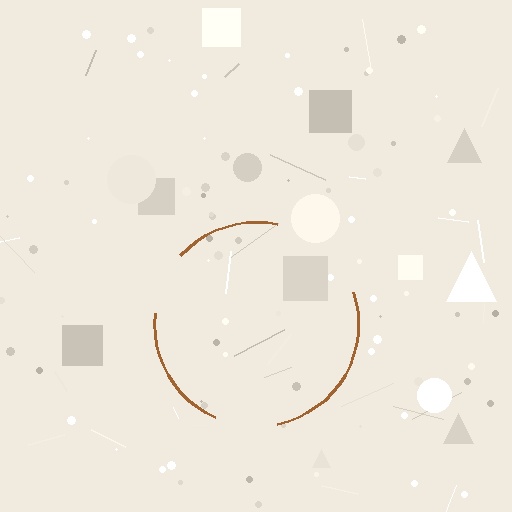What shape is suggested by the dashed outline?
The dashed outline suggests a circle.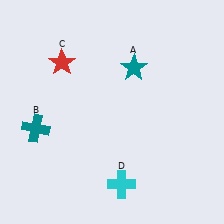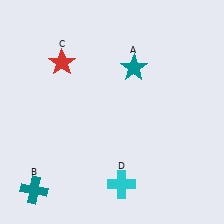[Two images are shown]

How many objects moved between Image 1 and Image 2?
1 object moved between the two images.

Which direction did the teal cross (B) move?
The teal cross (B) moved down.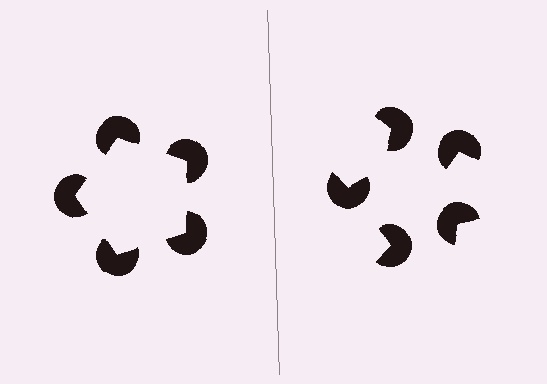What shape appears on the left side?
An illusory pentagon.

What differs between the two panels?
The pac-man discs are positioned identically on both sides; only the wedge orientations differ. On the left they align to a pentagon; on the right they are misaligned.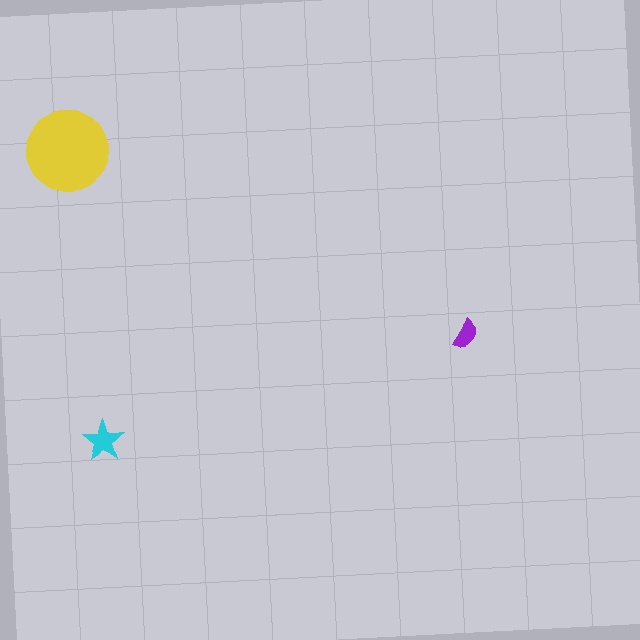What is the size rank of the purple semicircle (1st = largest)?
3rd.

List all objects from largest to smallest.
The yellow circle, the cyan star, the purple semicircle.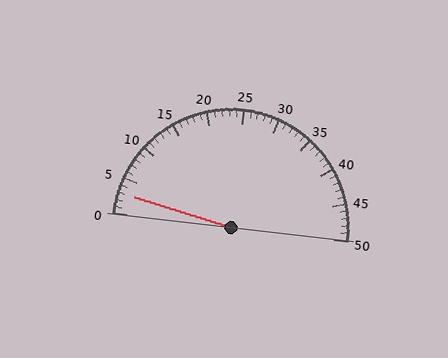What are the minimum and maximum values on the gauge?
The gauge ranges from 0 to 50.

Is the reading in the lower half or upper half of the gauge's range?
The reading is in the lower half of the range (0 to 50).